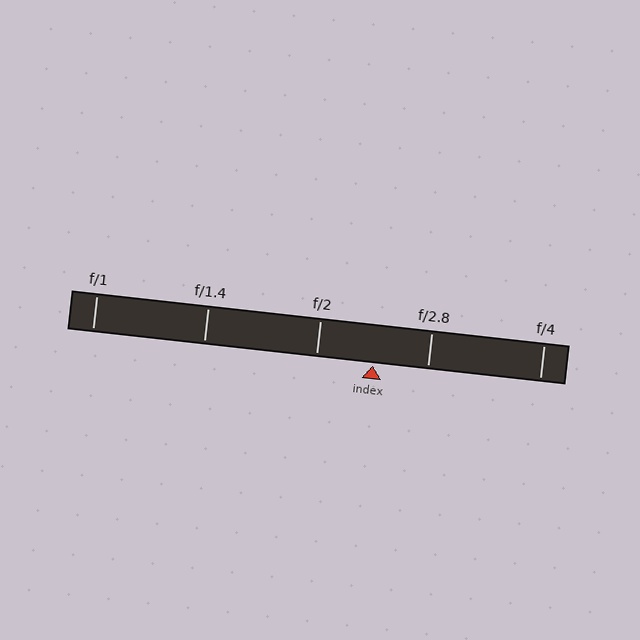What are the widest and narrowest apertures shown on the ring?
The widest aperture shown is f/1 and the narrowest is f/4.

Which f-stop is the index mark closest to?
The index mark is closest to f/2.8.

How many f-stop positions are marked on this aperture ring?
There are 5 f-stop positions marked.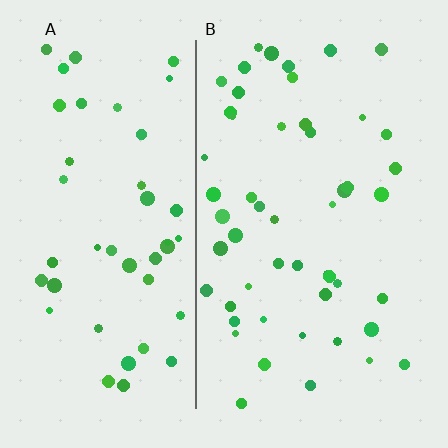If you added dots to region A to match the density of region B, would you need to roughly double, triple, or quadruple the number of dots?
Approximately double.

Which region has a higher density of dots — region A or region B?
B (the right).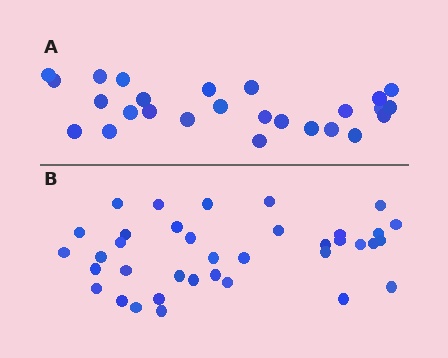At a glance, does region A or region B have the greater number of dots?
Region B (the bottom region) has more dots.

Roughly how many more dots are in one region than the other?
Region B has roughly 12 or so more dots than region A.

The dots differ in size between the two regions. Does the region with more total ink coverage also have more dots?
No. Region A has more total ink coverage because its dots are larger, but region B actually contains more individual dots. Total area can be misleading — the number of items is what matters here.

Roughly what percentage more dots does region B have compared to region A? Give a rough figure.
About 40% more.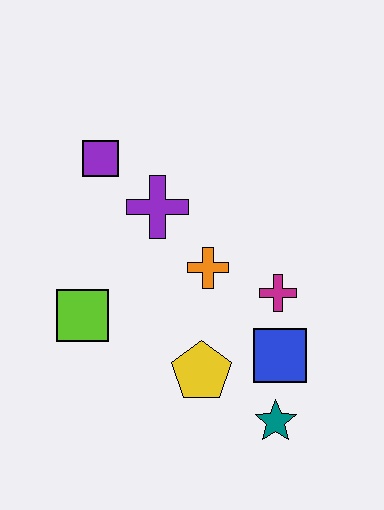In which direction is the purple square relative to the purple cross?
The purple square is to the left of the purple cross.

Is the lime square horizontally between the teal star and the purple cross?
No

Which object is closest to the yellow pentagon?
The blue square is closest to the yellow pentagon.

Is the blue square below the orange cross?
Yes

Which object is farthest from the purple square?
The teal star is farthest from the purple square.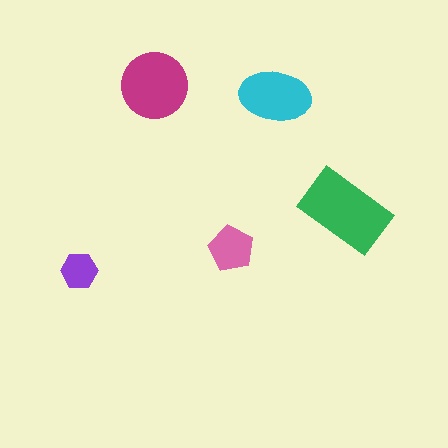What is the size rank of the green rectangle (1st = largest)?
1st.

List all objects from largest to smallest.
The green rectangle, the magenta circle, the cyan ellipse, the pink pentagon, the purple hexagon.